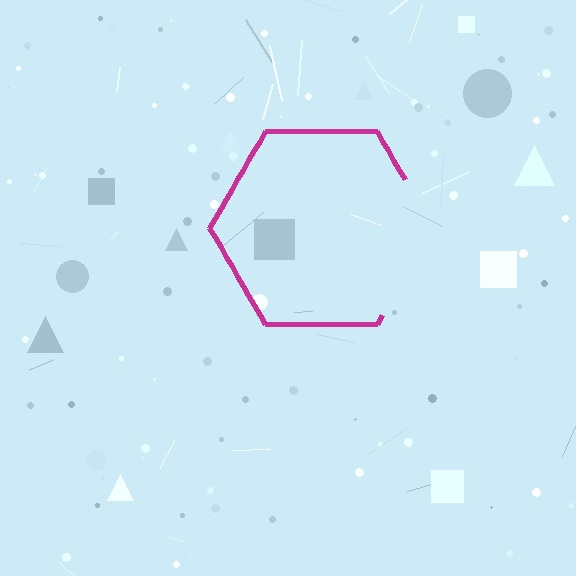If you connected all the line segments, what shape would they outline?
They would outline a hexagon.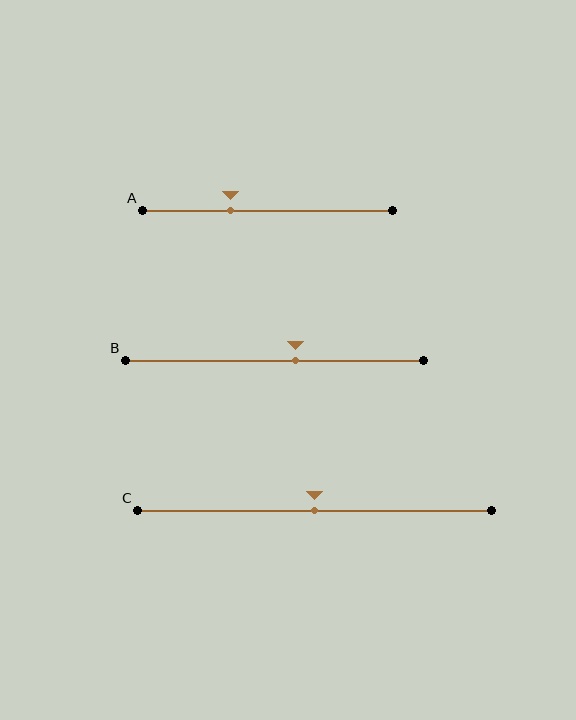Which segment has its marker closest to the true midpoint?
Segment C has its marker closest to the true midpoint.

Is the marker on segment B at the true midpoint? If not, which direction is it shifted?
No, the marker on segment B is shifted to the right by about 7% of the segment length.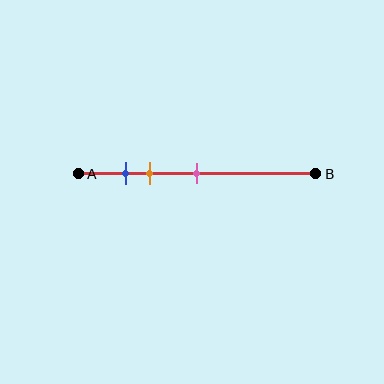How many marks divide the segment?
There are 3 marks dividing the segment.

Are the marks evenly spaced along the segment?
No, the marks are not evenly spaced.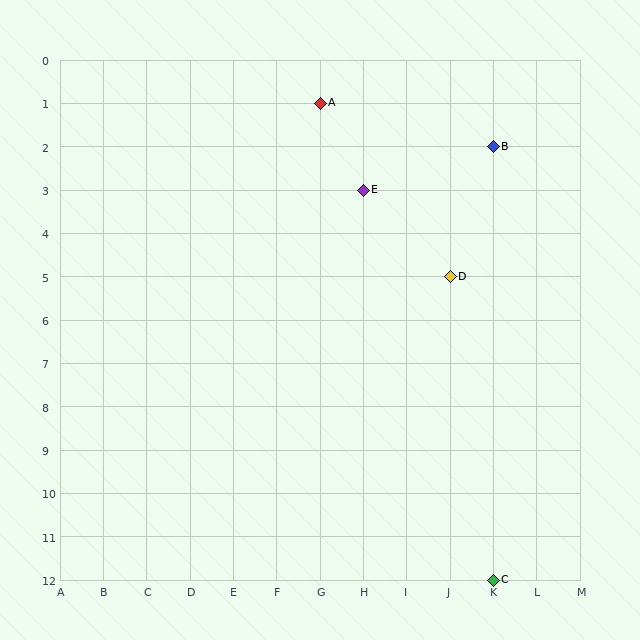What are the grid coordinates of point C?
Point C is at grid coordinates (K, 12).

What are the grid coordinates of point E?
Point E is at grid coordinates (H, 3).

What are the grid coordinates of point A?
Point A is at grid coordinates (G, 1).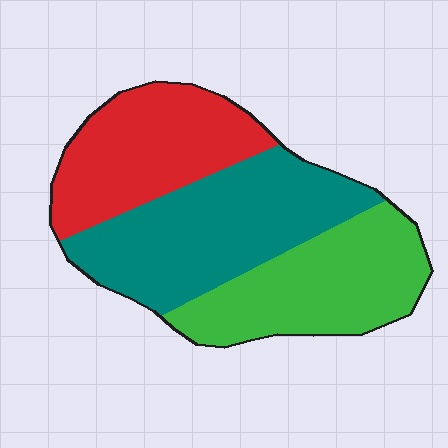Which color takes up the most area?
Teal, at roughly 40%.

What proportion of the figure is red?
Red covers around 30% of the figure.